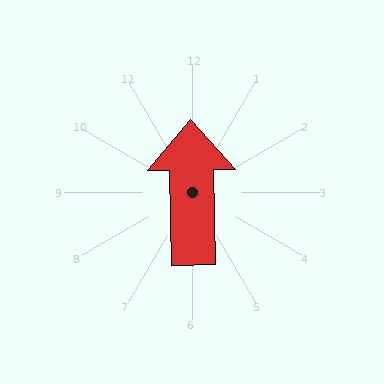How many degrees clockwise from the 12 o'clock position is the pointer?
Approximately 359 degrees.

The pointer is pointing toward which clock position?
Roughly 12 o'clock.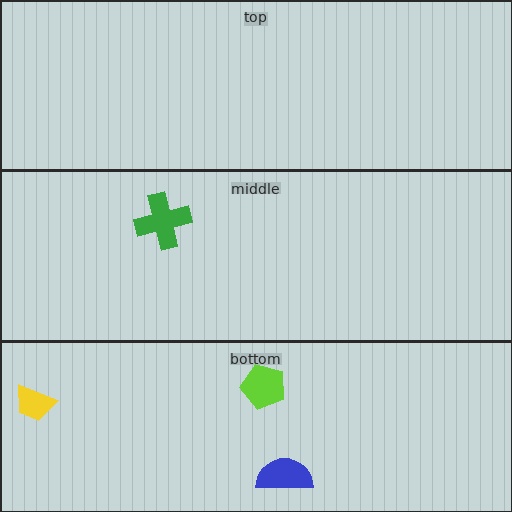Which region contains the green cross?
The middle region.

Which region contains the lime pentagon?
The bottom region.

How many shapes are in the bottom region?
3.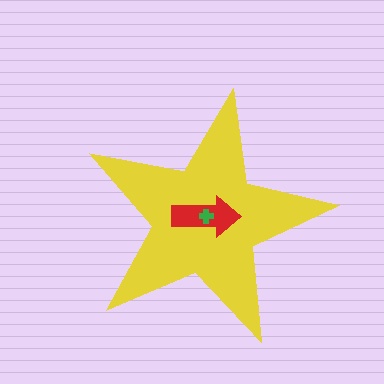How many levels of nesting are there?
3.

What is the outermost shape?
The yellow star.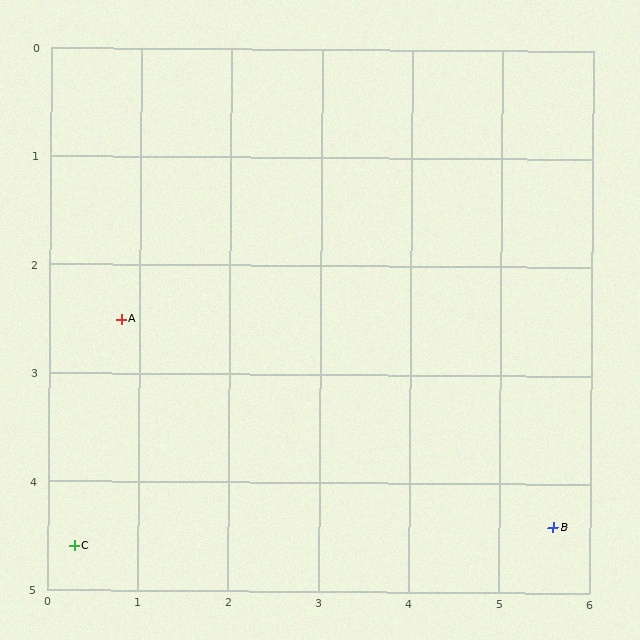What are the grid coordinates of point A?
Point A is at approximately (0.8, 2.5).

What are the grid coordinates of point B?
Point B is at approximately (5.6, 4.4).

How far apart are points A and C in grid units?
Points A and C are about 2.2 grid units apart.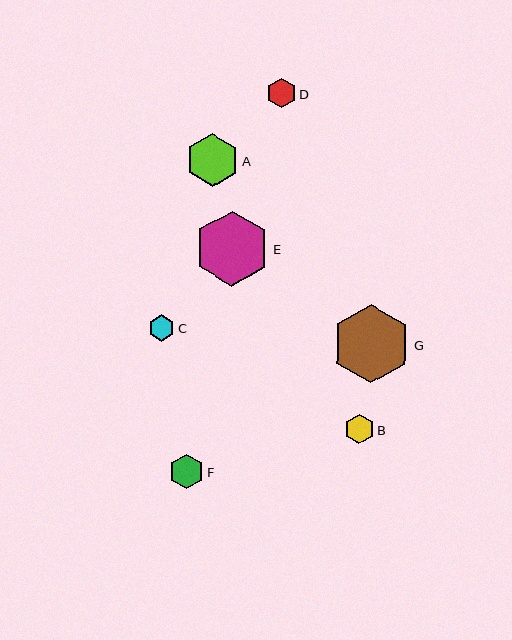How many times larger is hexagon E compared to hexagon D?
Hexagon E is approximately 2.6 times the size of hexagon D.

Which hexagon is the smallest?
Hexagon C is the smallest with a size of approximately 26 pixels.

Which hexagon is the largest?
Hexagon G is the largest with a size of approximately 79 pixels.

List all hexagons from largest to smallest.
From largest to smallest: G, E, A, F, B, D, C.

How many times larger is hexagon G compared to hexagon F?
Hexagon G is approximately 2.3 times the size of hexagon F.